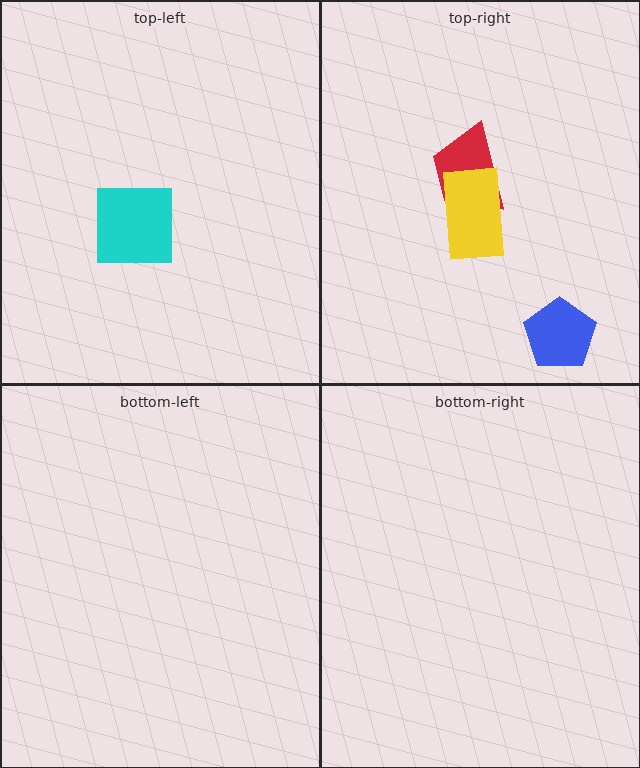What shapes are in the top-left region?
The cyan square.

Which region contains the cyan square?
The top-left region.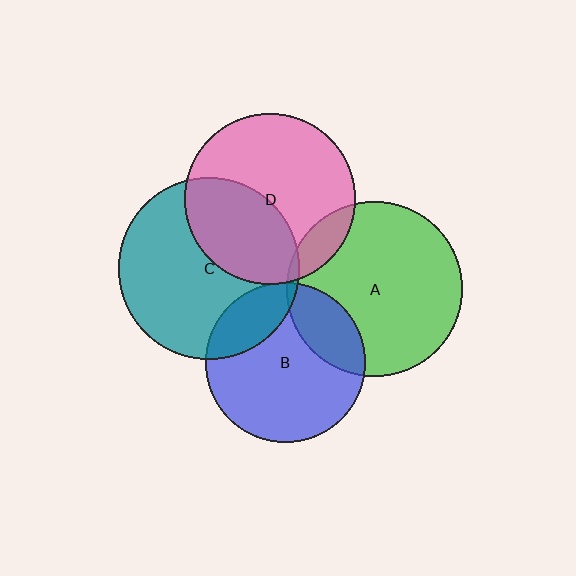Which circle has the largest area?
Circle C (teal).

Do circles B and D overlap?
Yes.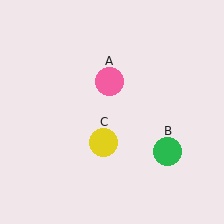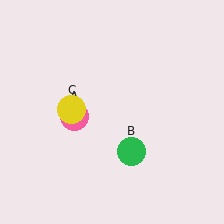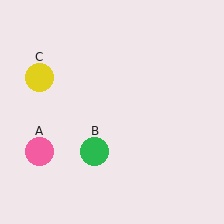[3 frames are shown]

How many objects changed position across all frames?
3 objects changed position: pink circle (object A), green circle (object B), yellow circle (object C).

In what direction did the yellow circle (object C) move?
The yellow circle (object C) moved up and to the left.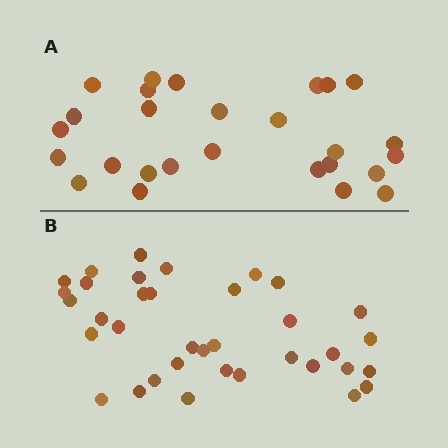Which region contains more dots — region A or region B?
Region B (the bottom region) has more dots.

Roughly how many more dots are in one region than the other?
Region B has roughly 8 or so more dots than region A.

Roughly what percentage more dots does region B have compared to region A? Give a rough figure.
About 35% more.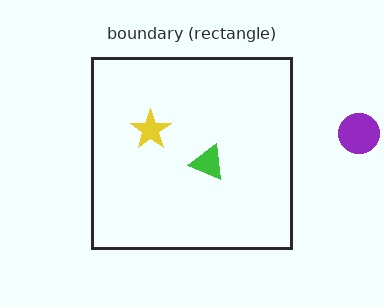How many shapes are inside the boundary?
2 inside, 1 outside.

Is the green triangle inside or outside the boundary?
Inside.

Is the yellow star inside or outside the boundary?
Inside.